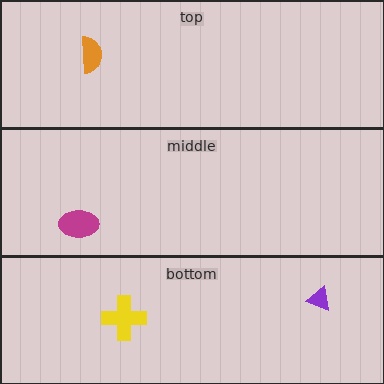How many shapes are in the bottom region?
2.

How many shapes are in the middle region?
1.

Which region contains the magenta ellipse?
The middle region.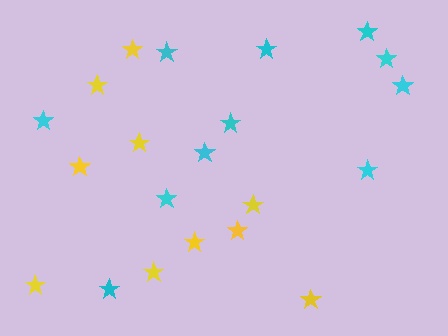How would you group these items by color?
There are 2 groups: one group of yellow stars (10) and one group of cyan stars (11).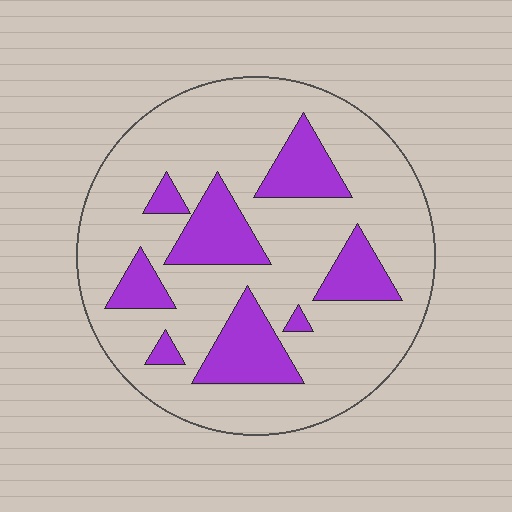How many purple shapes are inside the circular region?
8.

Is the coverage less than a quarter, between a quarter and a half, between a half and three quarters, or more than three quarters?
Less than a quarter.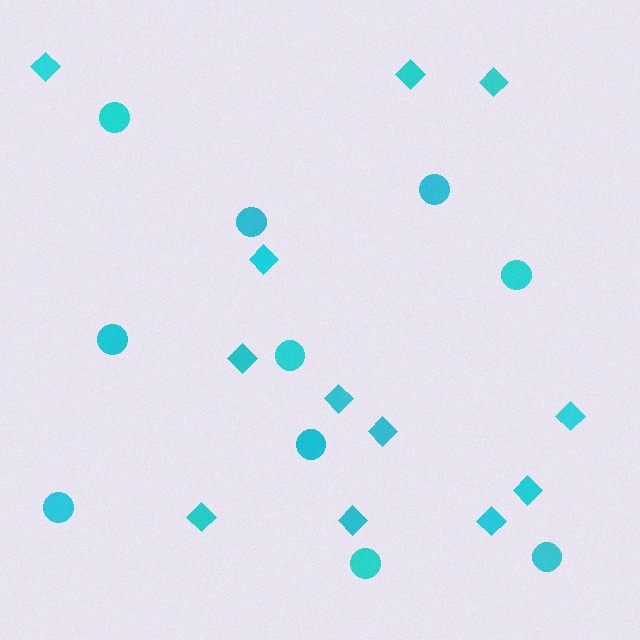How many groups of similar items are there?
There are 2 groups: one group of diamonds (12) and one group of circles (10).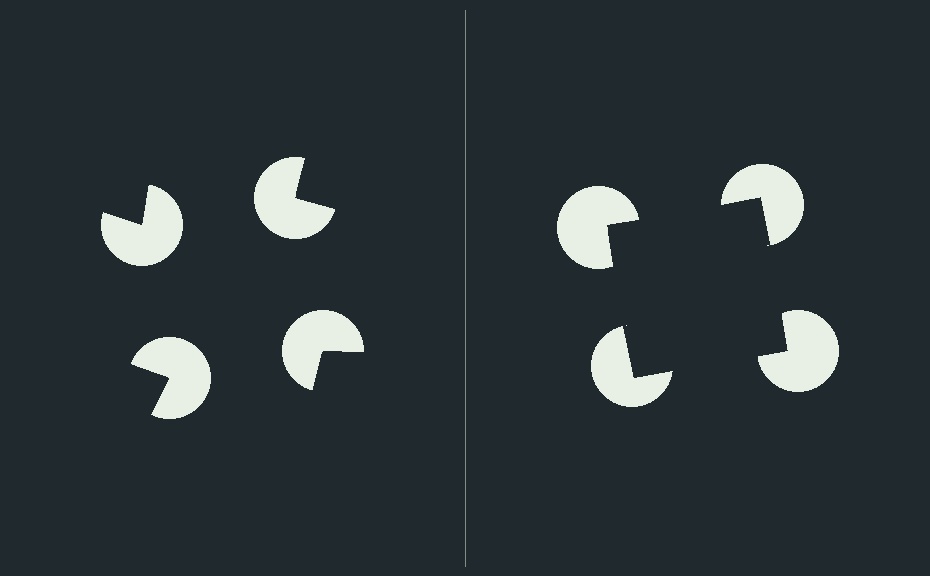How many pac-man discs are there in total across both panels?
8 — 4 on each side.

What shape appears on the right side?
An illusory square.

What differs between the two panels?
The pac-man discs are positioned identically on both sides; only the wedge orientations differ. On the right they align to a square; on the left they are misaligned.